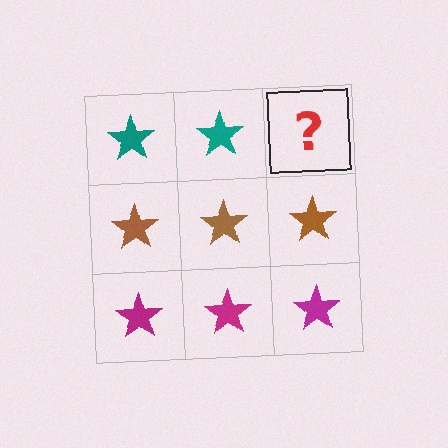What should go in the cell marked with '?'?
The missing cell should contain a teal star.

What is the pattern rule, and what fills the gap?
The rule is that each row has a consistent color. The gap should be filled with a teal star.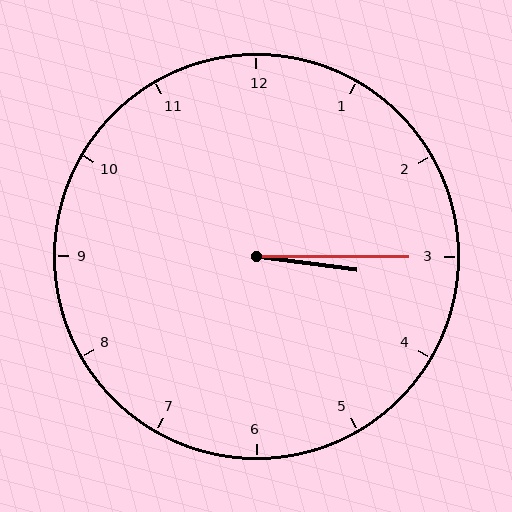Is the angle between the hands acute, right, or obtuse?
It is acute.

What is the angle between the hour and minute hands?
Approximately 8 degrees.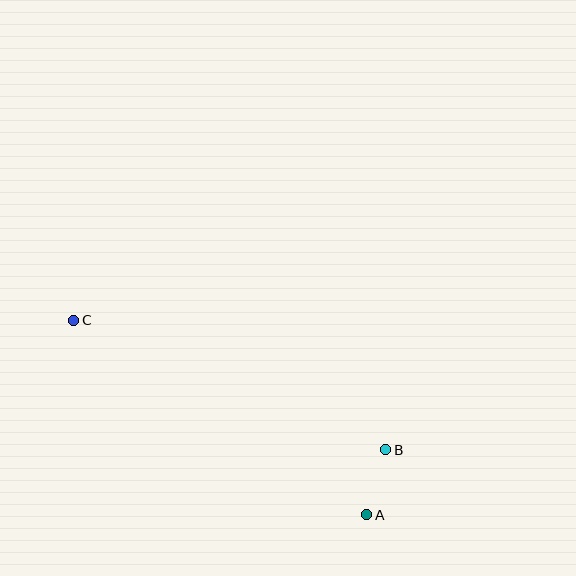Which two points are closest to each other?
Points A and B are closest to each other.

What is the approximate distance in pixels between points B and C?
The distance between B and C is approximately 338 pixels.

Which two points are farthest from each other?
Points A and C are farthest from each other.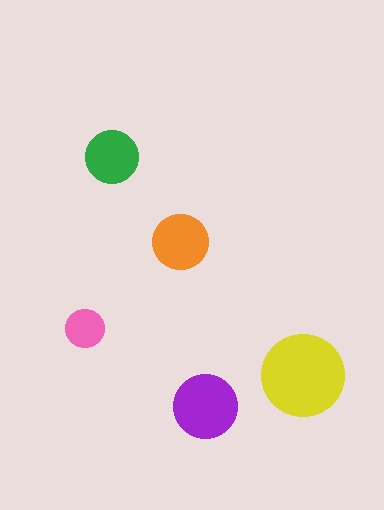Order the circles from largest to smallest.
the yellow one, the purple one, the orange one, the green one, the pink one.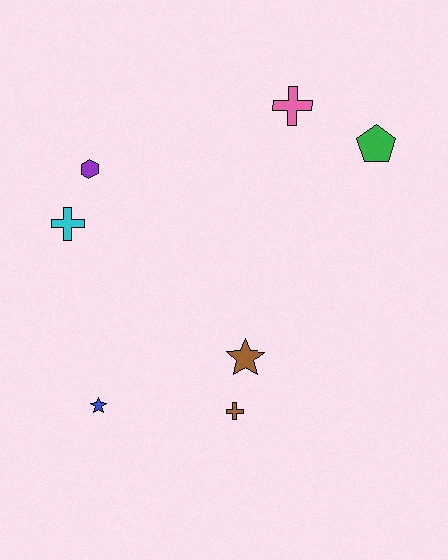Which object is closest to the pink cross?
The green pentagon is closest to the pink cross.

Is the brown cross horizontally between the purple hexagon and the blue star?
No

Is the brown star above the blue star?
Yes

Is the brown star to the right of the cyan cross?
Yes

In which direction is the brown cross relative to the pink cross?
The brown cross is below the pink cross.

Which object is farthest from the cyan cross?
The green pentagon is farthest from the cyan cross.